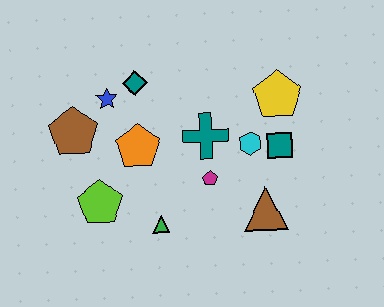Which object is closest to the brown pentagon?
The blue star is closest to the brown pentagon.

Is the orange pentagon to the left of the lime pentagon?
No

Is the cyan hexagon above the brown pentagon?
No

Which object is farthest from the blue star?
The brown triangle is farthest from the blue star.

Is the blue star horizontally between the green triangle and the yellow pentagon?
No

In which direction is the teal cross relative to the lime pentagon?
The teal cross is to the right of the lime pentagon.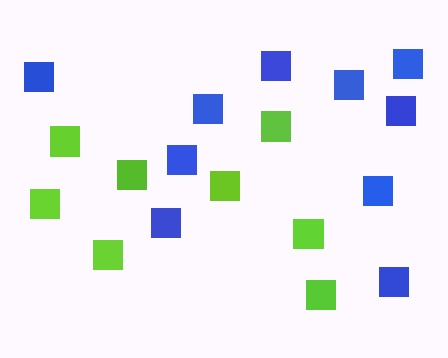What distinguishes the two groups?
There are 2 groups: one group of lime squares (8) and one group of blue squares (10).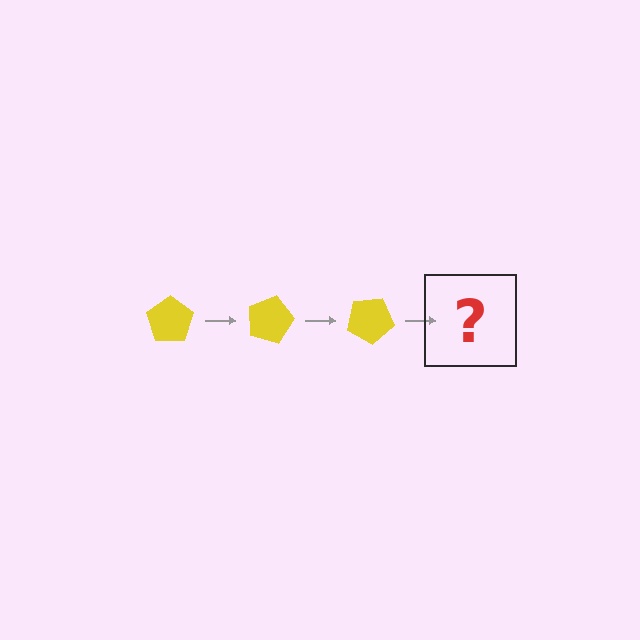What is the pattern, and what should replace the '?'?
The pattern is that the pentagon rotates 15 degrees each step. The '?' should be a yellow pentagon rotated 45 degrees.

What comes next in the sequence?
The next element should be a yellow pentagon rotated 45 degrees.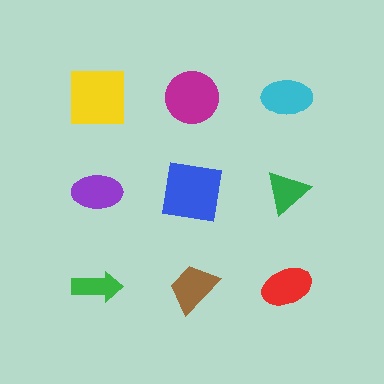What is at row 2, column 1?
A purple ellipse.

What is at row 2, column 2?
A blue square.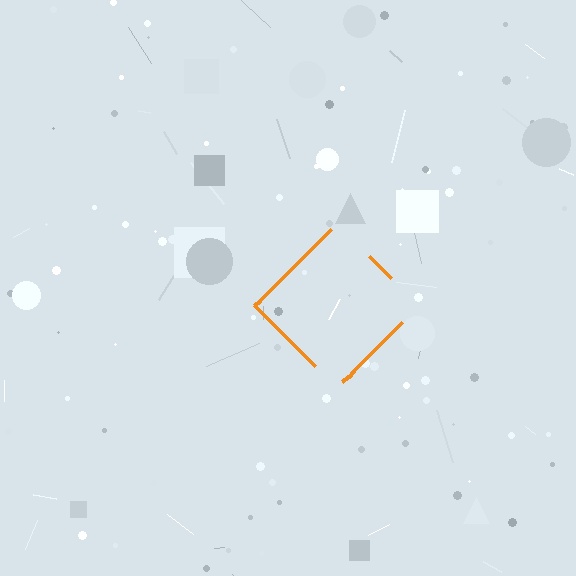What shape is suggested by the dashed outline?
The dashed outline suggests a diamond.